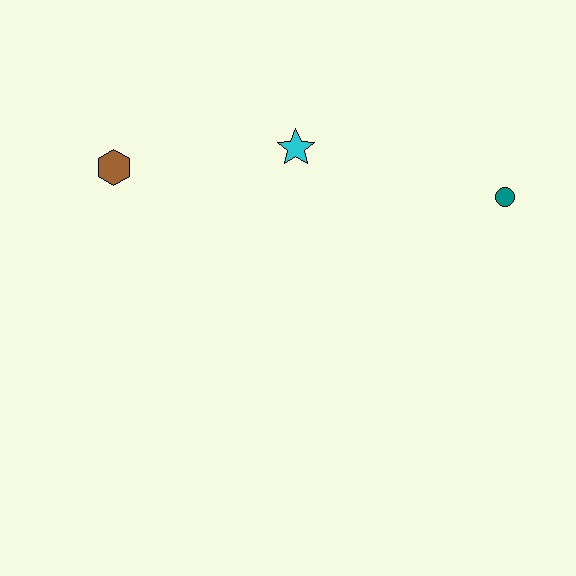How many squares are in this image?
There are no squares.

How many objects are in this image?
There are 3 objects.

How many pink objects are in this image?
There are no pink objects.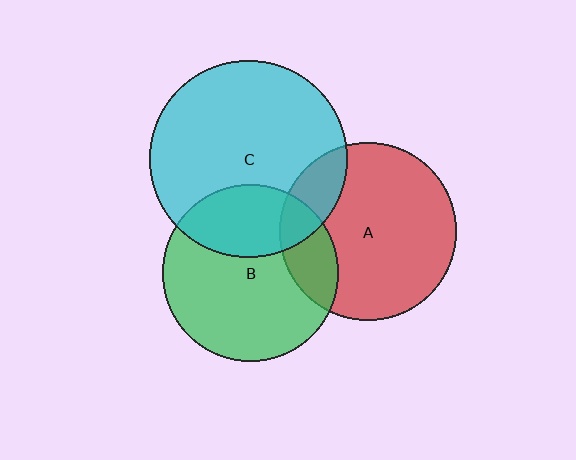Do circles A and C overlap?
Yes.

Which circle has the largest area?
Circle C (cyan).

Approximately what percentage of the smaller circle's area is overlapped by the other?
Approximately 15%.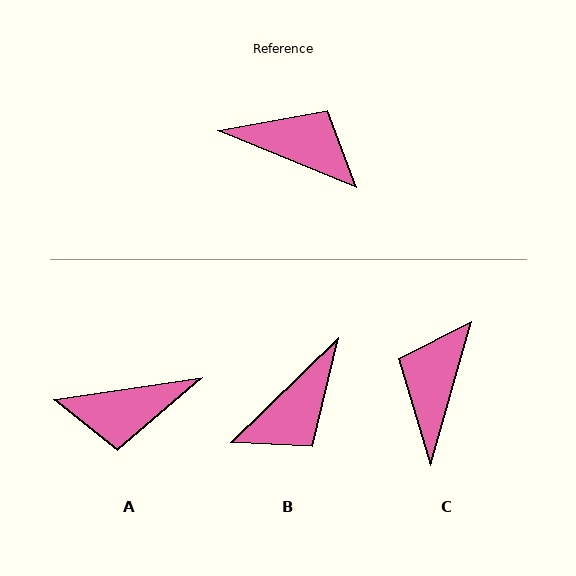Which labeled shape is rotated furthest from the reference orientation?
A, about 149 degrees away.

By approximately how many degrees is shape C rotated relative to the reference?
Approximately 96 degrees counter-clockwise.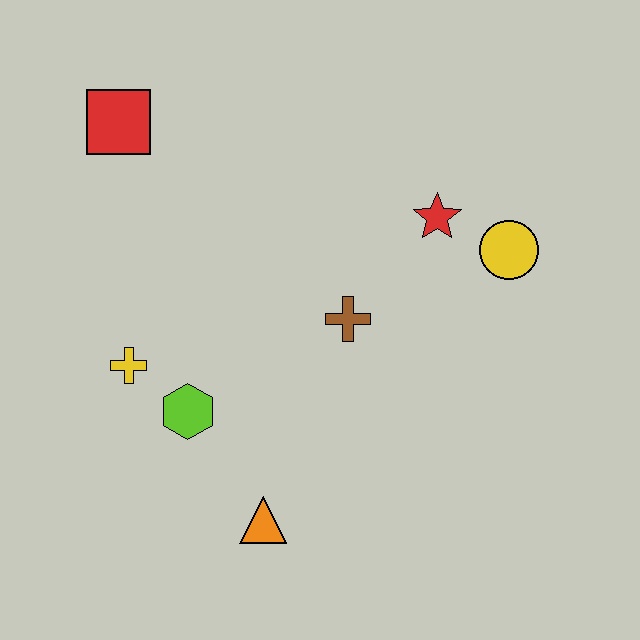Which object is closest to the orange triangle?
The lime hexagon is closest to the orange triangle.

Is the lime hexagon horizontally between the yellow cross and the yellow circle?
Yes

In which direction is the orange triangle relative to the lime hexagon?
The orange triangle is below the lime hexagon.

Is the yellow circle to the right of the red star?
Yes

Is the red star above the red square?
No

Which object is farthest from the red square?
The orange triangle is farthest from the red square.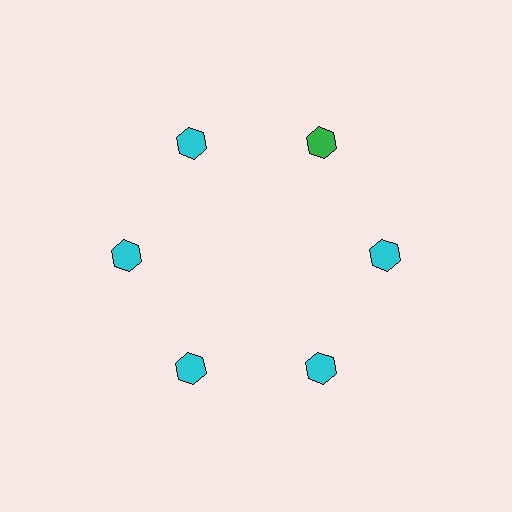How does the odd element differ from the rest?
It has a different color: green instead of cyan.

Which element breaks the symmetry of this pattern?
The green hexagon at roughly the 1 o'clock position breaks the symmetry. All other shapes are cyan hexagons.